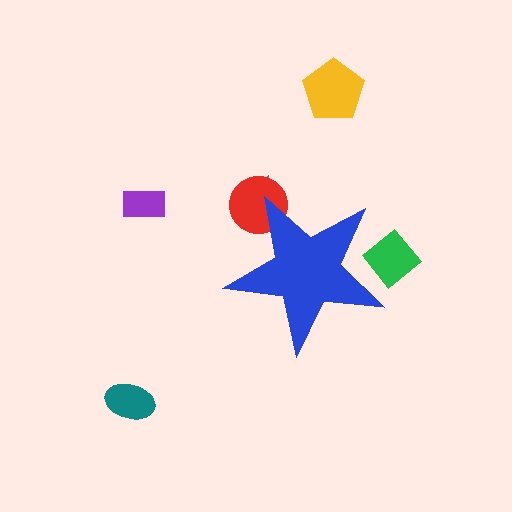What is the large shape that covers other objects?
A blue star.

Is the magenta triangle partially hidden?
Yes, the magenta triangle is partially hidden behind the blue star.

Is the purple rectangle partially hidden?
No, the purple rectangle is fully visible.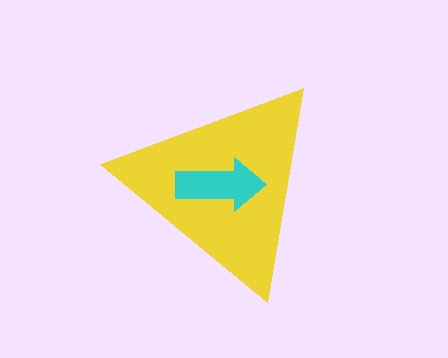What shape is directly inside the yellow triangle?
The cyan arrow.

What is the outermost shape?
The yellow triangle.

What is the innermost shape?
The cyan arrow.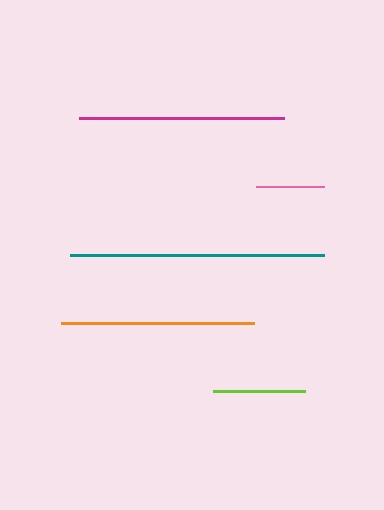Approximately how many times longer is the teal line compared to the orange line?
The teal line is approximately 1.3 times the length of the orange line.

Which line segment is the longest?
The teal line is the longest at approximately 254 pixels.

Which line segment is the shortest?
The pink line is the shortest at approximately 68 pixels.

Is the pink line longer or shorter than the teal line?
The teal line is longer than the pink line.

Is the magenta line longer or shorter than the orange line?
The magenta line is longer than the orange line.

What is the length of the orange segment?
The orange segment is approximately 193 pixels long.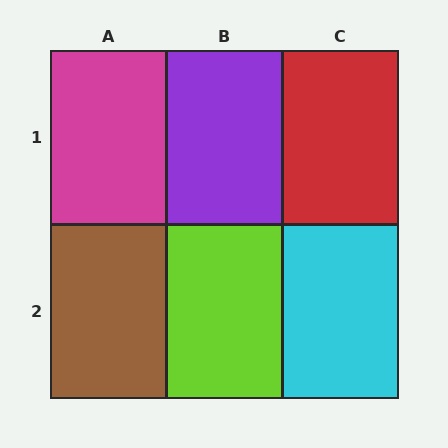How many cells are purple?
1 cell is purple.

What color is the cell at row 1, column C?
Red.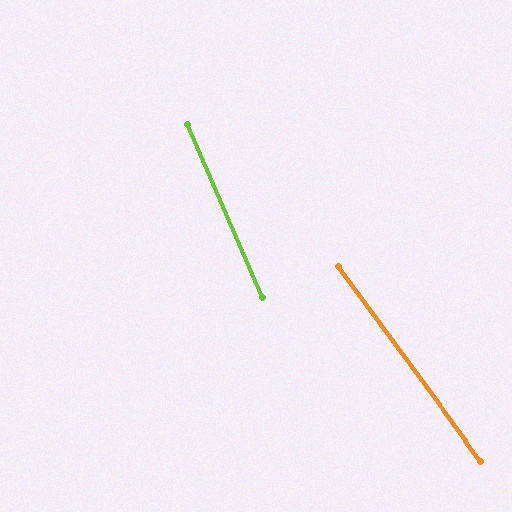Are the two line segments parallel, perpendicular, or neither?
Neither parallel nor perpendicular — they differ by about 13°.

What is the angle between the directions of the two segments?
Approximately 13 degrees.